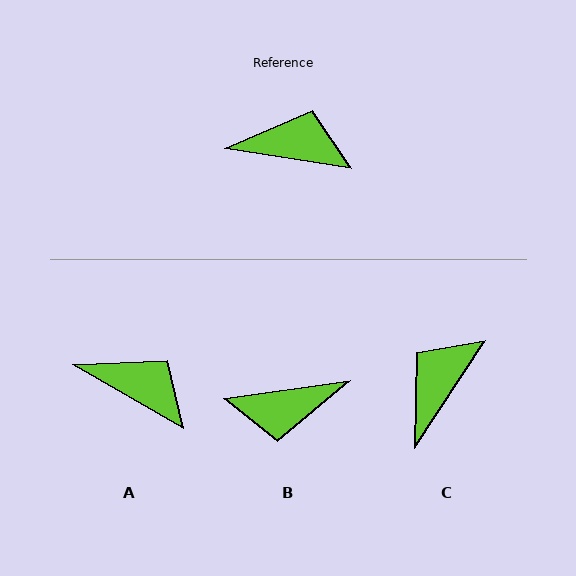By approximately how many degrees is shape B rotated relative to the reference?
Approximately 163 degrees clockwise.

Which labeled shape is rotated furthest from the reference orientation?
B, about 163 degrees away.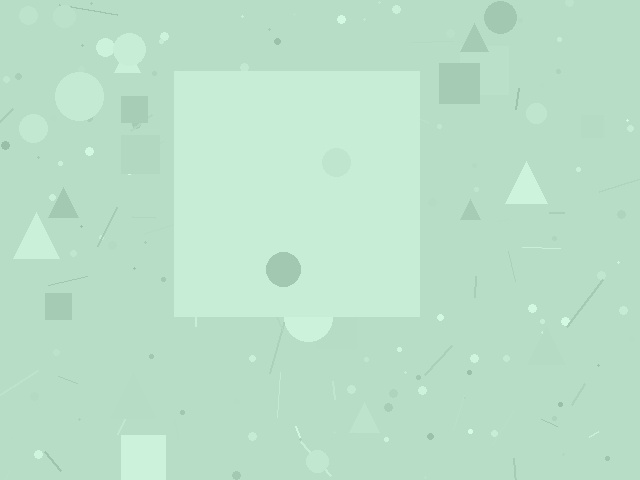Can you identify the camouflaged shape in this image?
The camouflaged shape is a square.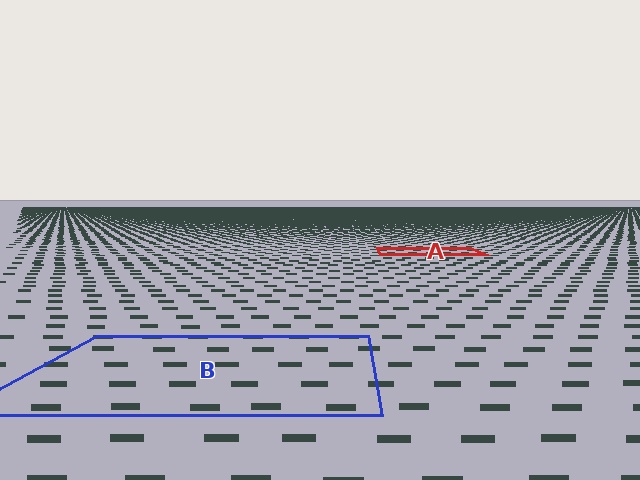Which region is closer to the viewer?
Region B is closer. The texture elements there are larger and more spread out.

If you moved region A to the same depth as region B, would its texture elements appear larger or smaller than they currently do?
They would appear larger. At a closer depth, the same texture elements are projected at a bigger on-screen size.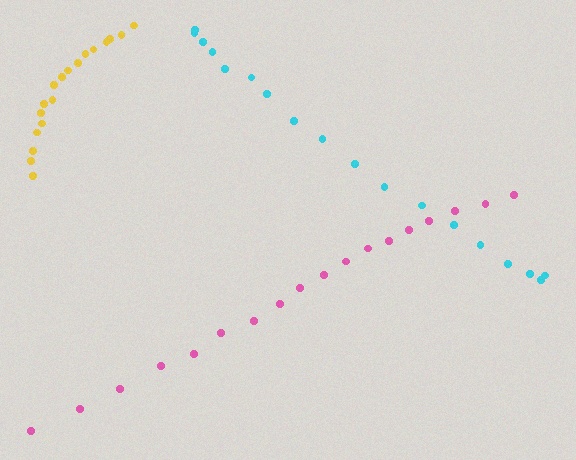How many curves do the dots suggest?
There are 3 distinct paths.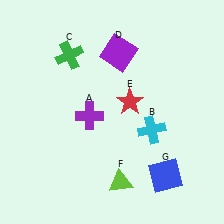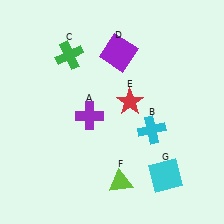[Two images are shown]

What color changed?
The square (G) changed from blue in Image 1 to cyan in Image 2.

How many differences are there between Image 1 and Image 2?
There is 1 difference between the two images.